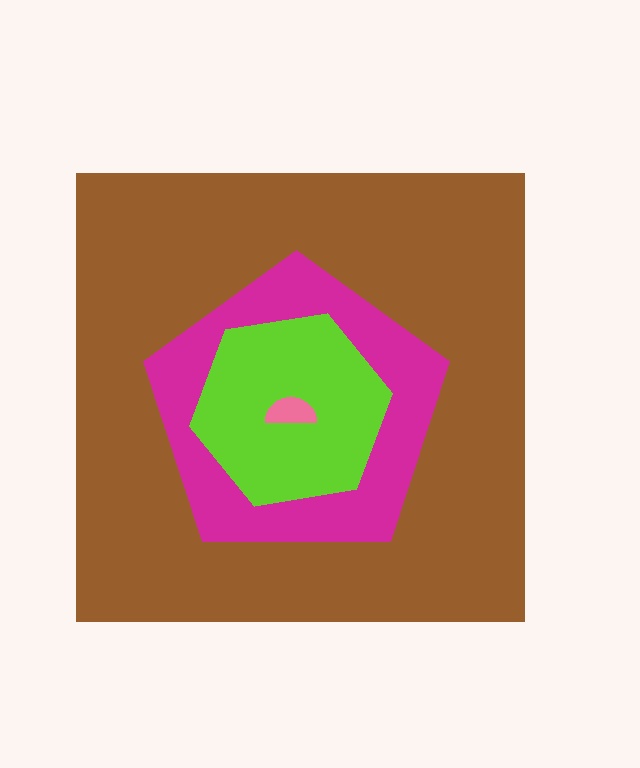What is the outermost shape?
The brown square.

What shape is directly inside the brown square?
The magenta pentagon.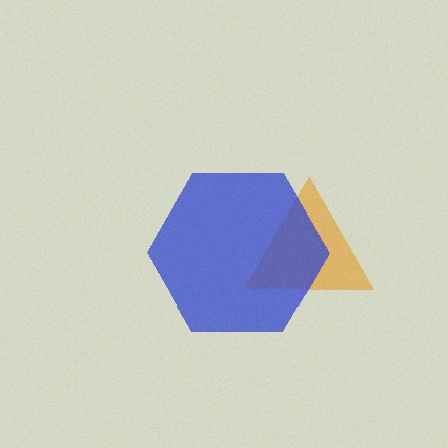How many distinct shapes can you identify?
There are 2 distinct shapes: an orange triangle, a blue hexagon.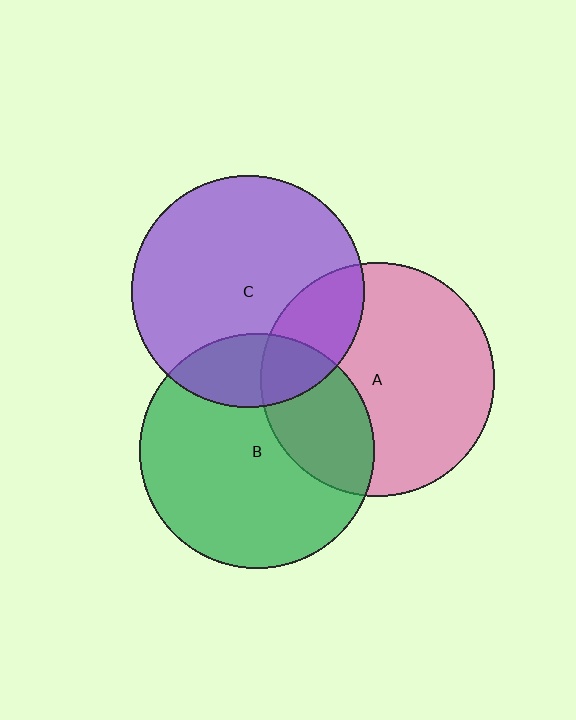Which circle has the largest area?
Circle B (green).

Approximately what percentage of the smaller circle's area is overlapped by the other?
Approximately 30%.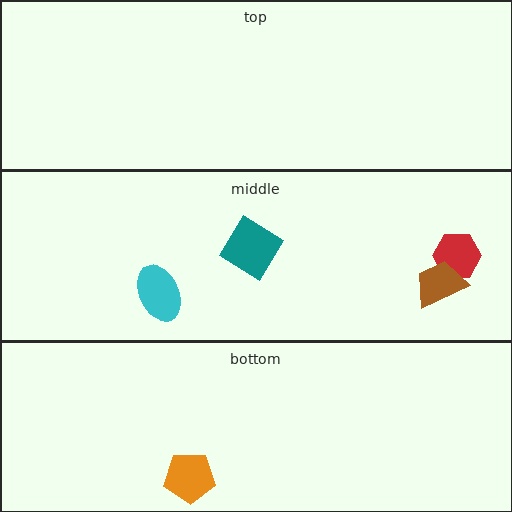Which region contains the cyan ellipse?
The middle region.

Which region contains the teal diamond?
The middle region.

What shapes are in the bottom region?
The orange pentagon.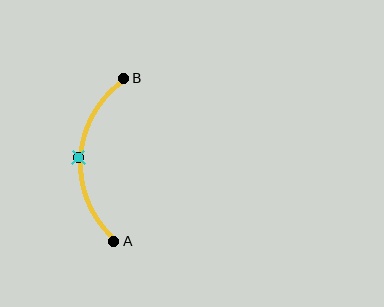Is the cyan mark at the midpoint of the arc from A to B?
Yes. The cyan mark lies on the arc at equal arc-length from both A and B — it is the arc midpoint.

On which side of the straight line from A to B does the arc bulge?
The arc bulges to the left of the straight line connecting A and B.